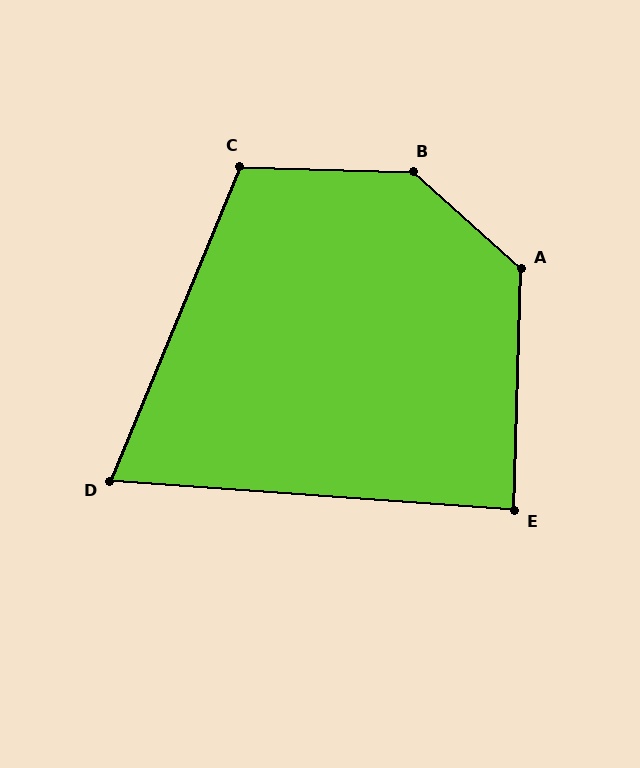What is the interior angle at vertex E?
Approximately 88 degrees (approximately right).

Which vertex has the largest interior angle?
B, at approximately 140 degrees.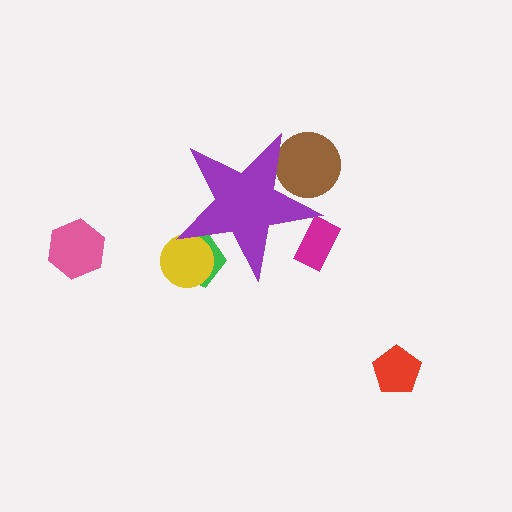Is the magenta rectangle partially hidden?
Yes, the magenta rectangle is partially hidden behind the purple star.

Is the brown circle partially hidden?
Yes, the brown circle is partially hidden behind the purple star.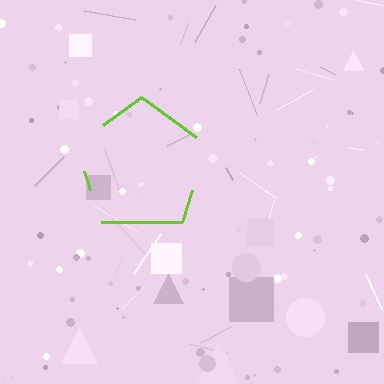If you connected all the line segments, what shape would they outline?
They would outline a pentagon.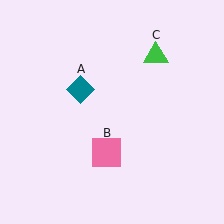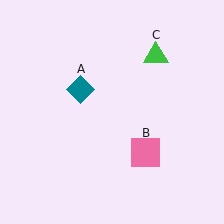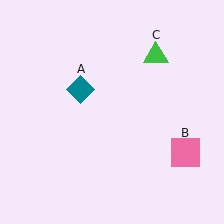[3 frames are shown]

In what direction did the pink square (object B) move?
The pink square (object B) moved right.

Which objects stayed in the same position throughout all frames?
Teal diamond (object A) and green triangle (object C) remained stationary.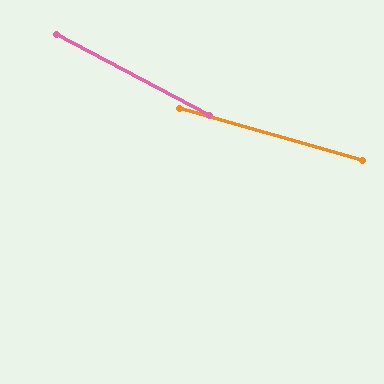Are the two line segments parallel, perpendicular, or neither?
Neither parallel nor perpendicular — they differ by about 12°.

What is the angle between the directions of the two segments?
Approximately 12 degrees.